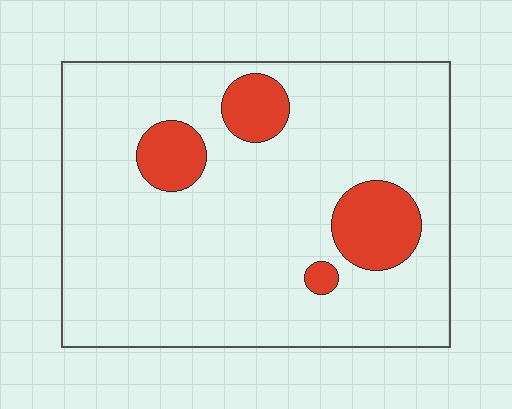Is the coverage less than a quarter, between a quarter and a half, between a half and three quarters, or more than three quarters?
Less than a quarter.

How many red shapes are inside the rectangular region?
4.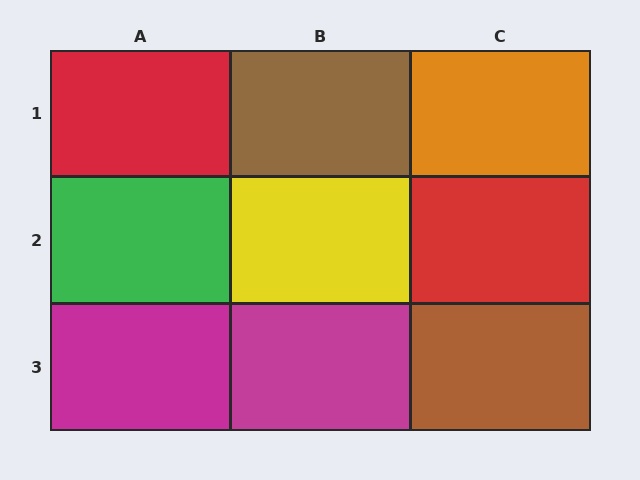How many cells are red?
2 cells are red.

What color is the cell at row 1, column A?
Red.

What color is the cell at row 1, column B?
Brown.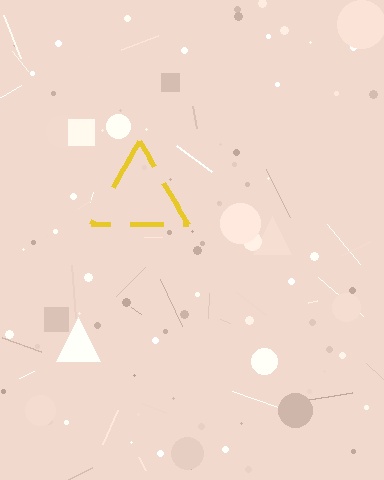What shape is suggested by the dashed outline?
The dashed outline suggests a triangle.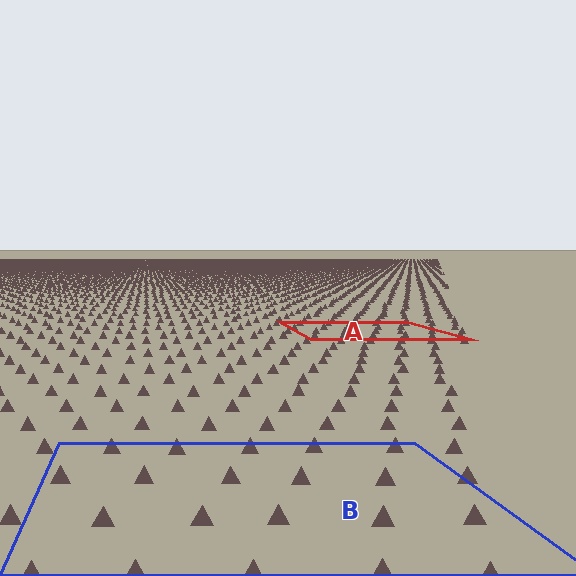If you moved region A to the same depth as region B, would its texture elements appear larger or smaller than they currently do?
They would appear larger. At a closer depth, the same texture elements are projected at a bigger on-screen size.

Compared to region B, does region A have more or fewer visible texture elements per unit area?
Region A has more texture elements per unit area — they are packed more densely because it is farther away.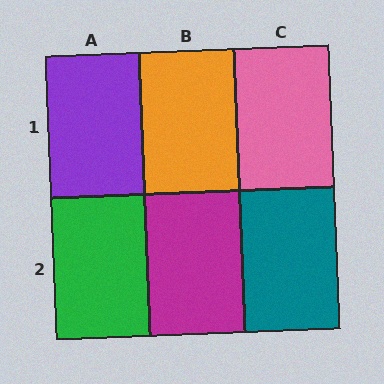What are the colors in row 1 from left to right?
Purple, orange, pink.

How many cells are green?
1 cell is green.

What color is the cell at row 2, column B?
Magenta.